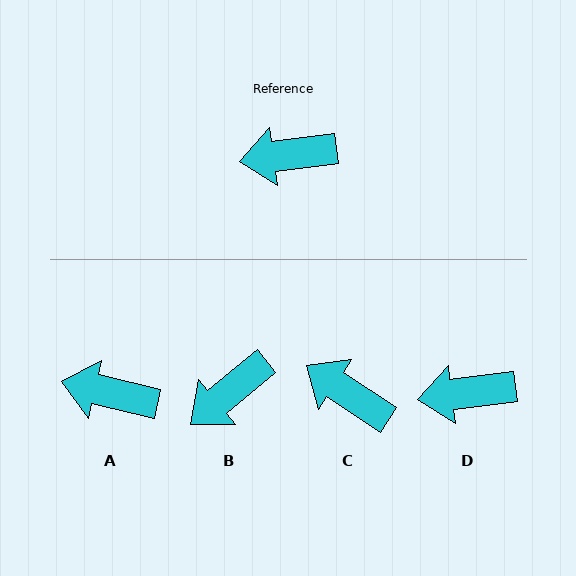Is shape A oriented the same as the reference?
No, it is off by about 20 degrees.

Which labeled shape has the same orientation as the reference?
D.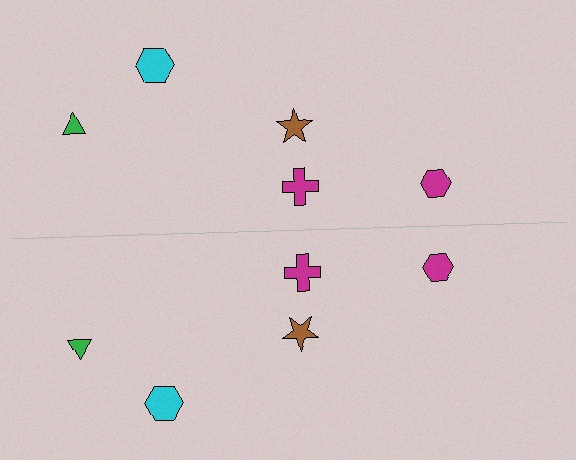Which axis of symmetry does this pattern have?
The pattern has a horizontal axis of symmetry running through the center of the image.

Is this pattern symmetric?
Yes, this pattern has bilateral (reflection) symmetry.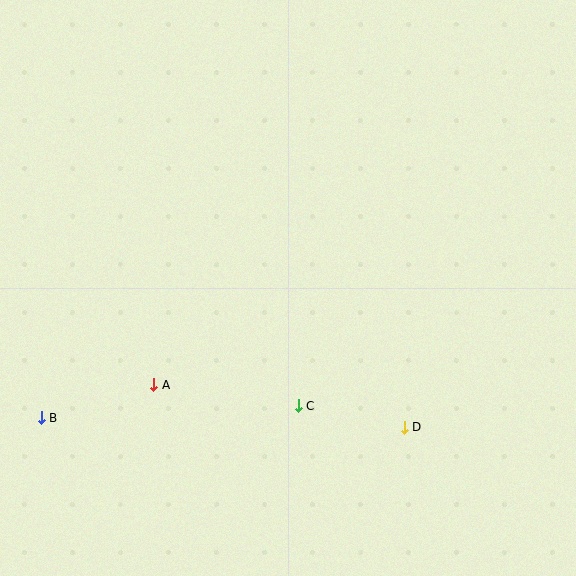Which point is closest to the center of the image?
Point C at (298, 406) is closest to the center.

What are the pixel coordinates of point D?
Point D is at (404, 427).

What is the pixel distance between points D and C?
The distance between D and C is 109 pixels.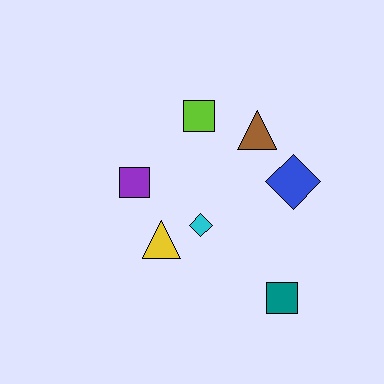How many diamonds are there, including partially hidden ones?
There are 2 diamonds.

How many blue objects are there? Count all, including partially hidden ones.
There is 1 blue object.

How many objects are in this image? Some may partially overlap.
There are 7 objects.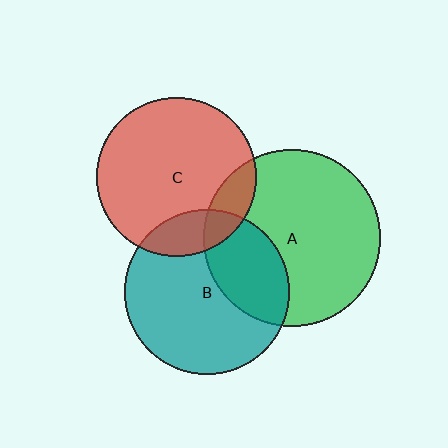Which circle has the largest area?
Circle A (green).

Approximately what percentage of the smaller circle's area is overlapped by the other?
Approximately 15%.